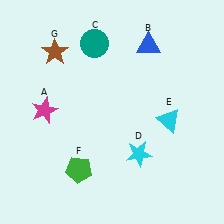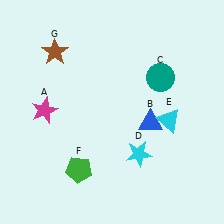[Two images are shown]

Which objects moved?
The objects that moved are: the blue triangle (B), the teal circle (C).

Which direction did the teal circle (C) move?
The teal circle (C) moved right.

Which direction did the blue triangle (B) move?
The blue triangle (B) moved down.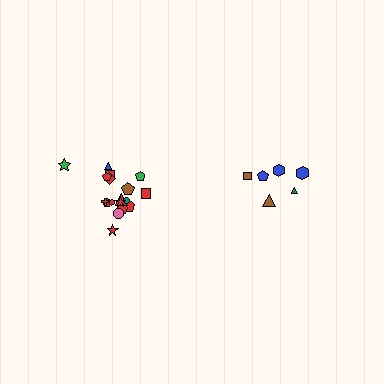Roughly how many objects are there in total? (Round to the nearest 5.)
Roughly 25 objects in total.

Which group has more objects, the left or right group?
The left group.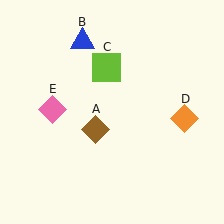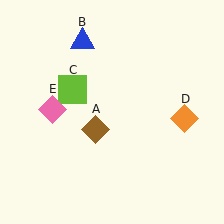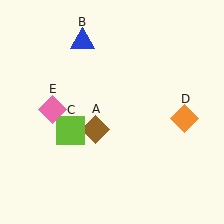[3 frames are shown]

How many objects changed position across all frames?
1 object changed position: lime square (object C).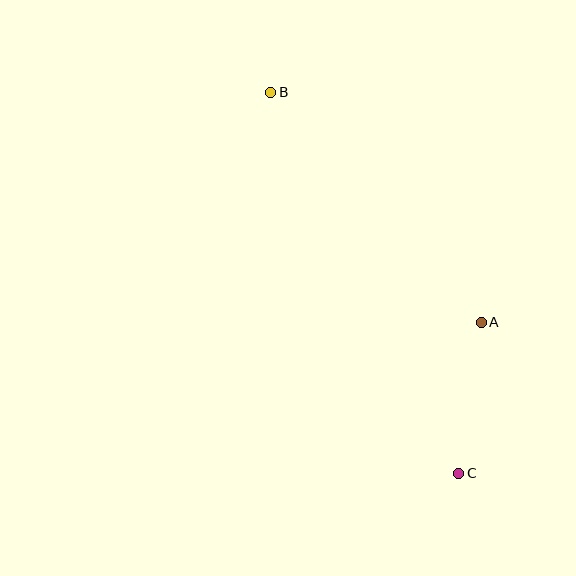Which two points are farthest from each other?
Points B and C are farthest from each other.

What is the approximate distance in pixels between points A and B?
The distance between A and B is approximately 312 pixels.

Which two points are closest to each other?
Points A and C are closest to each other.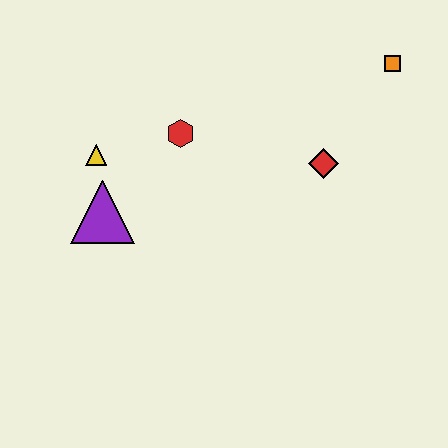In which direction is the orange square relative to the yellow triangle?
The orange square is to the right of the yellow triangle.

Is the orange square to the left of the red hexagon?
No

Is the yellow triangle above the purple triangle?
Yes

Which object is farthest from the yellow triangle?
The orange square is farthest from the yellow triangle.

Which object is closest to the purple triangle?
The yellow triangle is closest to the purple triangle.